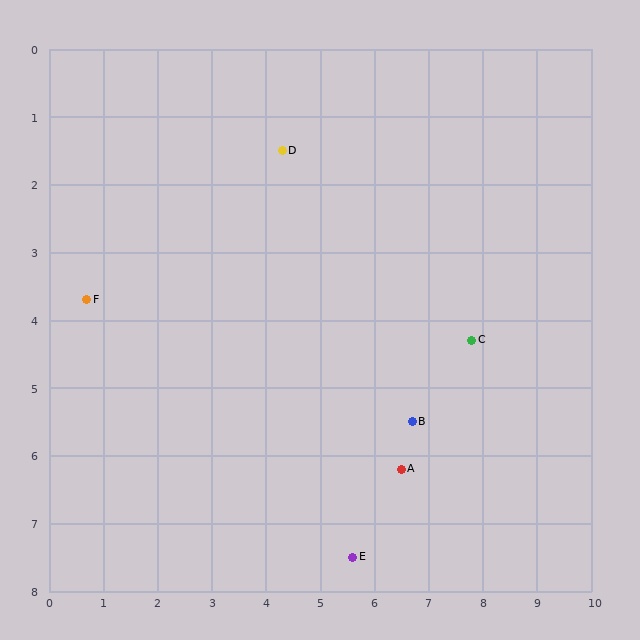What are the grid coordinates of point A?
Point A is at approximately (6.5, 6.2).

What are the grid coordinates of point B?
Point B is at approximately (6.7, 5.5).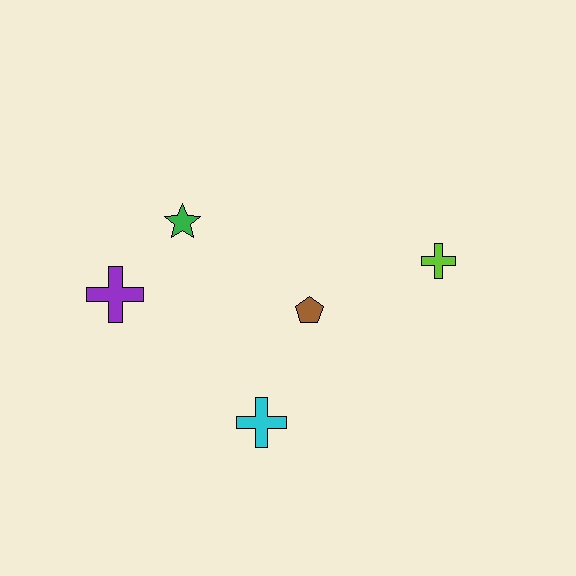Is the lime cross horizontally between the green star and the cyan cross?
No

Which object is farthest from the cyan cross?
The lime cross is farthest from the cyan cross.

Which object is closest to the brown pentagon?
The cyan cross is closest to the brown pentagon.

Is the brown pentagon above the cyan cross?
Yes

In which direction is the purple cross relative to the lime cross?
The purple cross is to the left of the lime cross.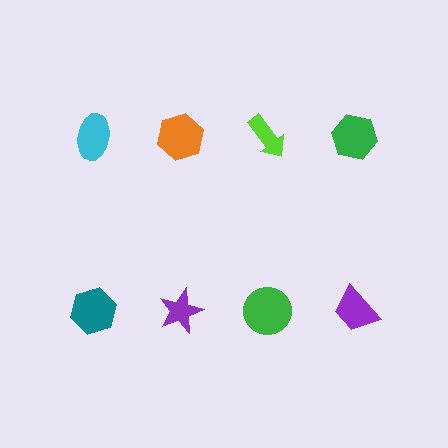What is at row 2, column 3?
A green circle.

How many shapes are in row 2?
4 shapes.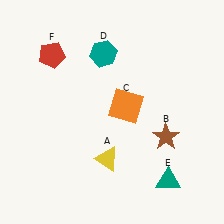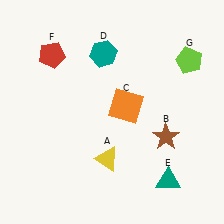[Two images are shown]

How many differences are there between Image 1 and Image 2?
There is 1 difference between the two images.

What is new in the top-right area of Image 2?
A lime pentagon (G) was added in the top-right area of Image 2.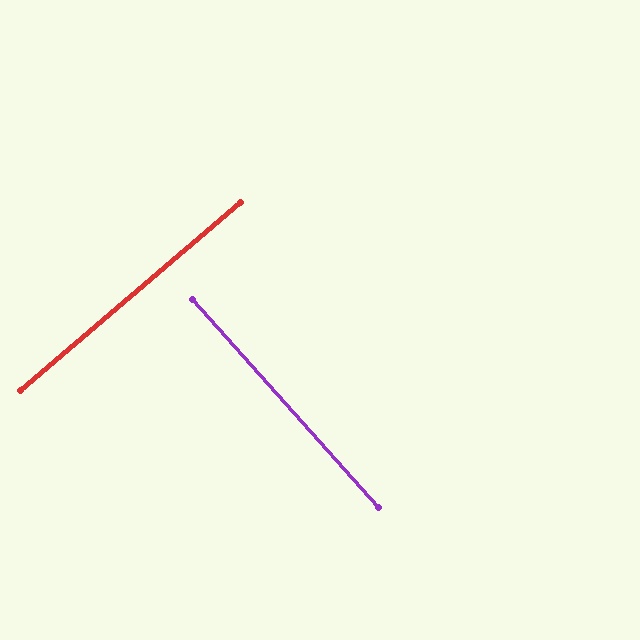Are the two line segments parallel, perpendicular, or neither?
Perpendicular — they meet at approximately 89°.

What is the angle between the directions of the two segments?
Approximately 89 degrees.